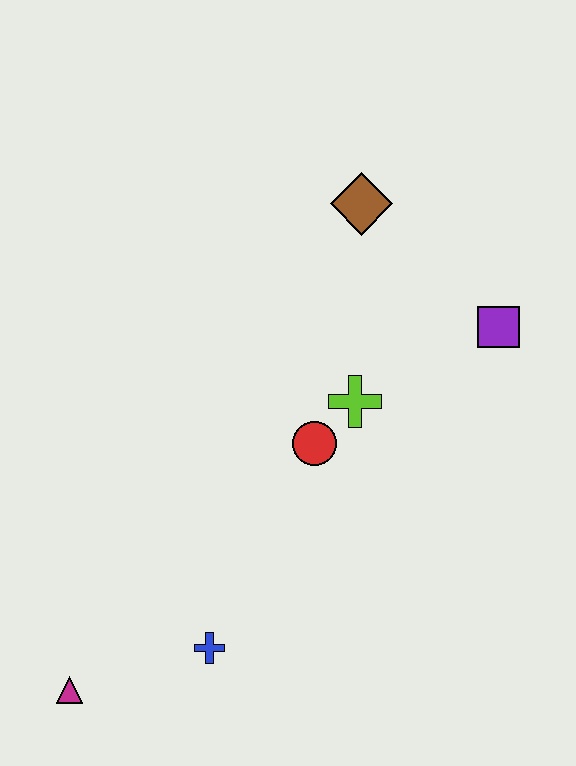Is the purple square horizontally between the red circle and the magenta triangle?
No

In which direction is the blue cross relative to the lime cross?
The blue cross is below the lime cross.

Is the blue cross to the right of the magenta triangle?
Yes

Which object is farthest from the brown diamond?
The magenta triangle is farthest from the brown diamond.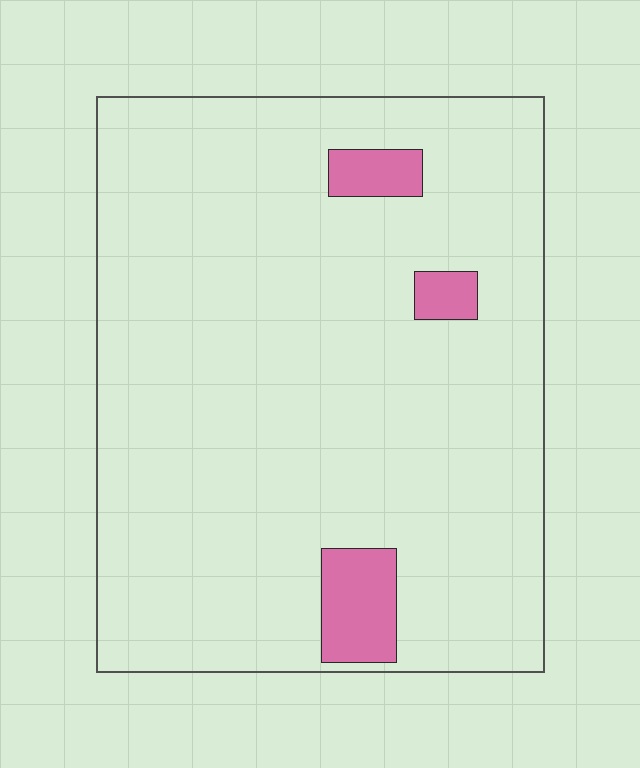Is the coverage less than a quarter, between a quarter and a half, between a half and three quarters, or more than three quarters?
Less than a quarter.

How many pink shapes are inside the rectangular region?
3.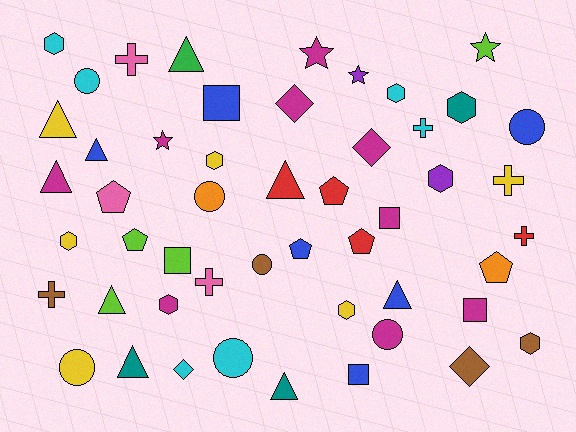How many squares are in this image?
There are 5 squares.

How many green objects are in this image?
There is 1 green object.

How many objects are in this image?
There are 50 objects.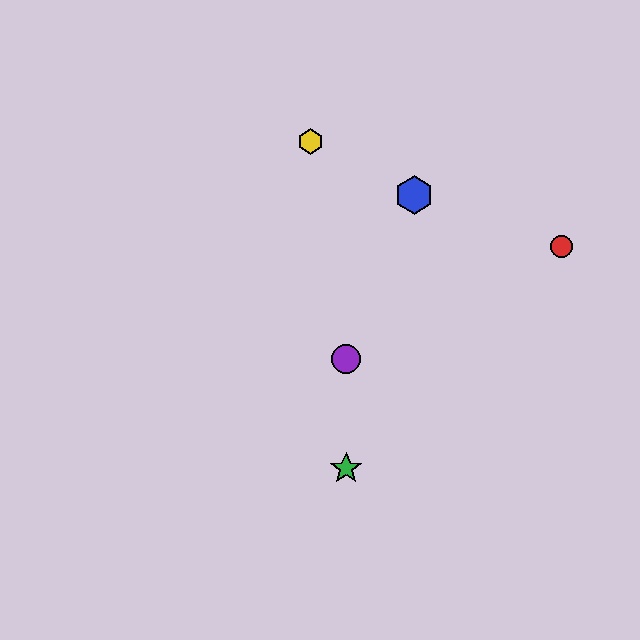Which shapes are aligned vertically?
The green star, the purple circle are aligned vertically.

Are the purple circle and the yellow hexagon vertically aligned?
No, the purple circle is at x≈346 and the yellow hexagon is at x≈311.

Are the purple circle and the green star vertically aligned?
Yes, both are at x≈346.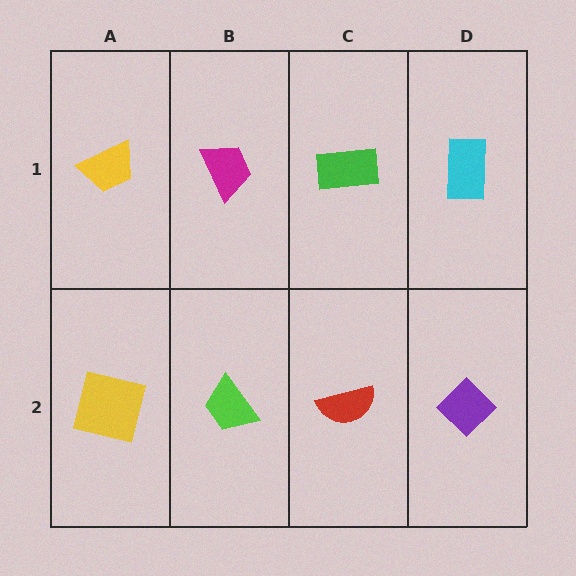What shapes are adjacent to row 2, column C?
A green rectangle (row 1, column C), a lime trapezoid (row 2, column B), a purple diamond (row 2, column D).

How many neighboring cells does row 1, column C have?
3.